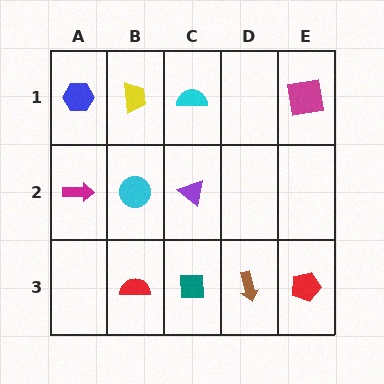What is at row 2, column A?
A magenta arrow.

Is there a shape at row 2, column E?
No, that cell is empty.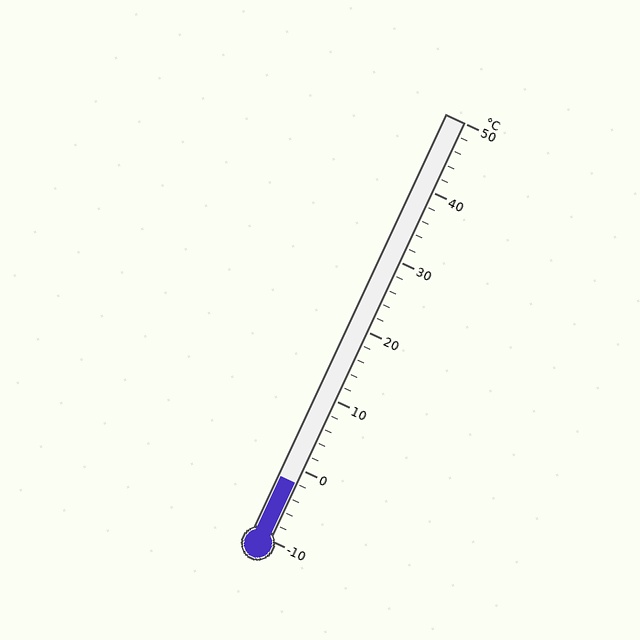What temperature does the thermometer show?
The thermometer shows approximately -2°C.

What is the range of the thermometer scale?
The thermometer scale ranges from -10°C to 50°C.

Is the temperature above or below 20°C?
The temperature is below 20°C.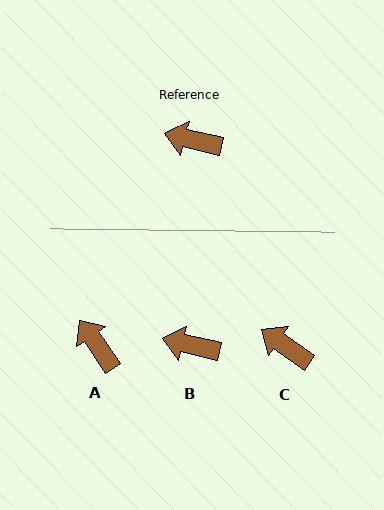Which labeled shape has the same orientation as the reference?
B.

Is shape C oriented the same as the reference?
No, it is off by about 23 degrees.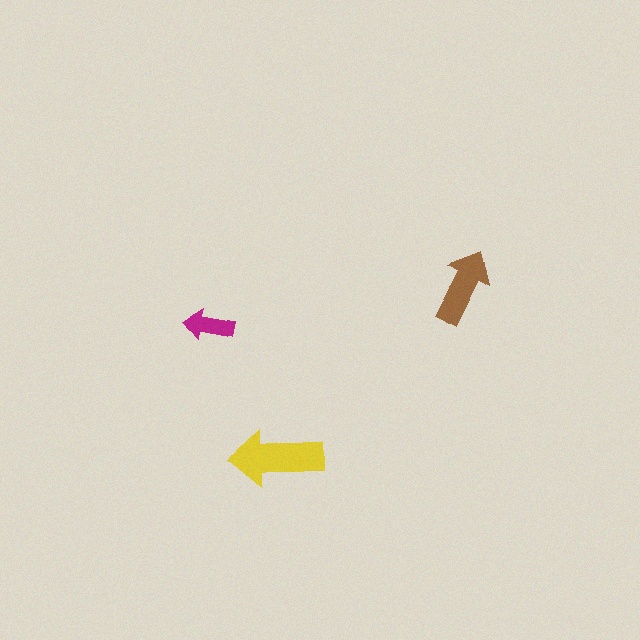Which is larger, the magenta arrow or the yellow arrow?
The yellow one.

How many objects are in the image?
There are 3 objects in the image.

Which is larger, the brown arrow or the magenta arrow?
The brown one.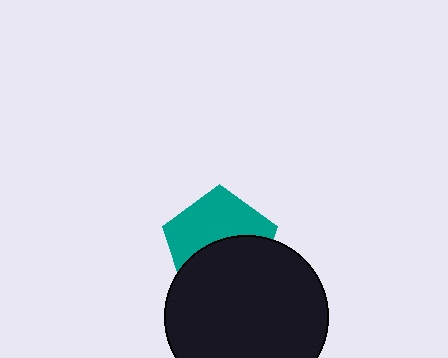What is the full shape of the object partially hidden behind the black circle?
The partially hidden object is a teal pentagon.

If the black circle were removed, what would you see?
You would see the complete teal pentagon.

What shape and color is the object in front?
The object in front is a black circle.